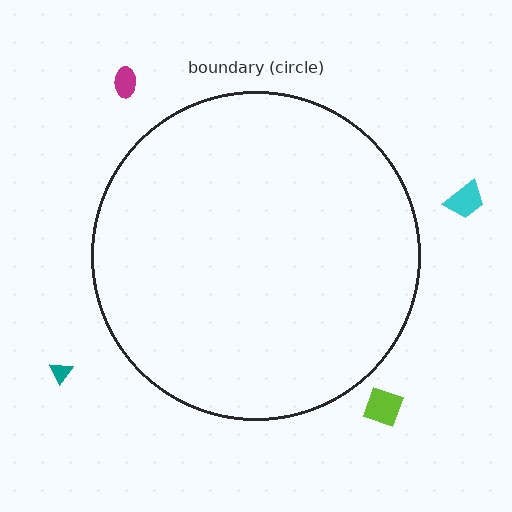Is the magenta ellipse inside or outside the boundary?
Outside.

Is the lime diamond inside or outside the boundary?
Outside.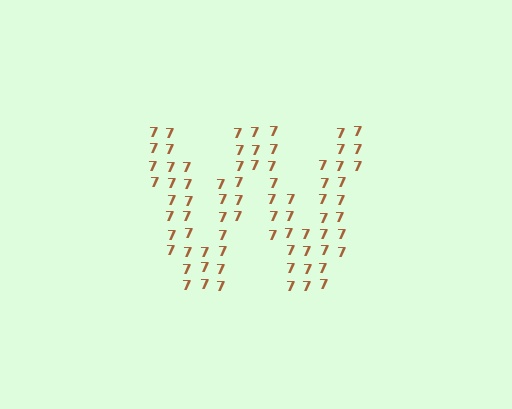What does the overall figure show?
The overall figure shows the letter W.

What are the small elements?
The small elements are digit 7's.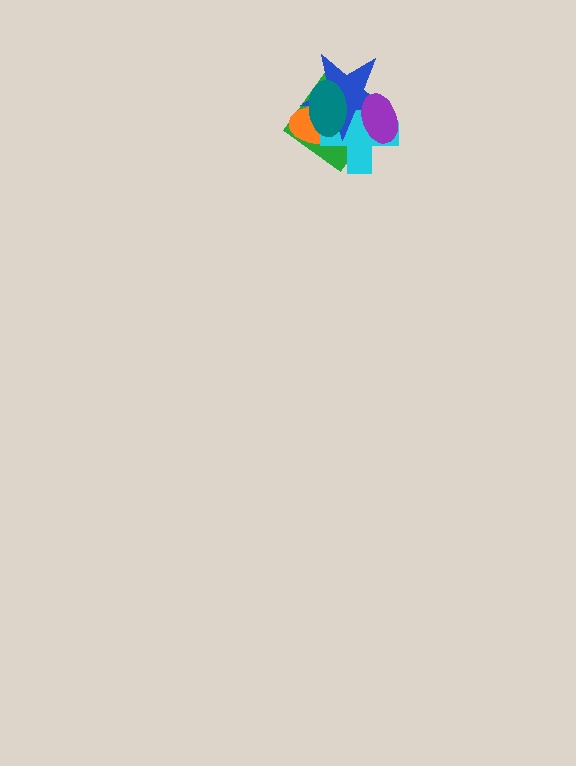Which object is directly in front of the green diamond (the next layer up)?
The orange ellipse is directly in front of the green diamond.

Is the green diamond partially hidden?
Yes, it is partially covered by another shape.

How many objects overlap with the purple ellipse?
3 objects overlap with the purple ellipse.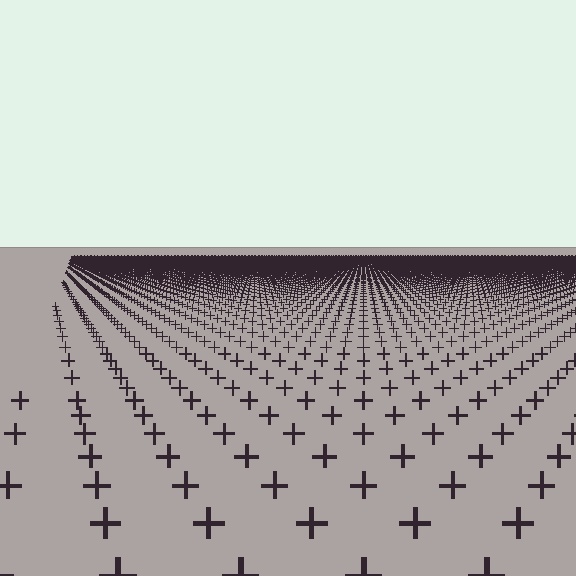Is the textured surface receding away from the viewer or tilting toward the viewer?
The surface is receding away from the viewer. Texture elements get smaller and denser toward the top.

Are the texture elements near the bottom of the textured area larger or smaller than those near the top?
Larger. Near the bottom, elements are closer to the viewer and appear at a bigger on-screen size.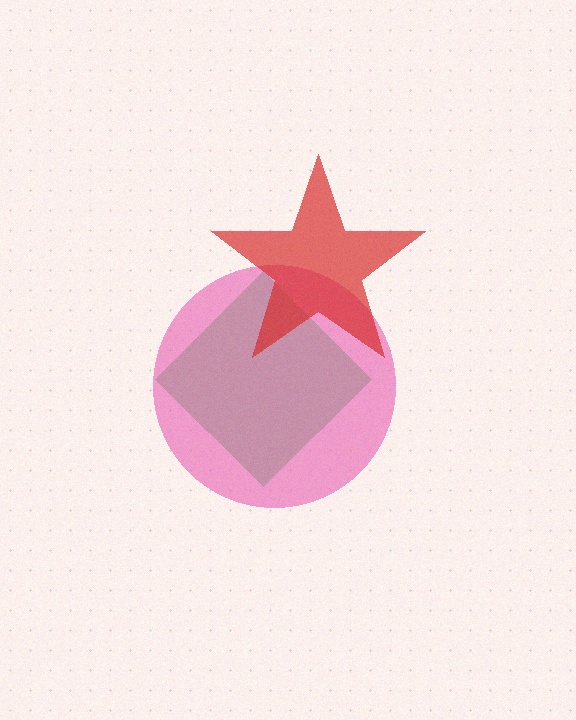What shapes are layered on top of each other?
The layered shapes are: a green diamond, a pink circle, a red star.